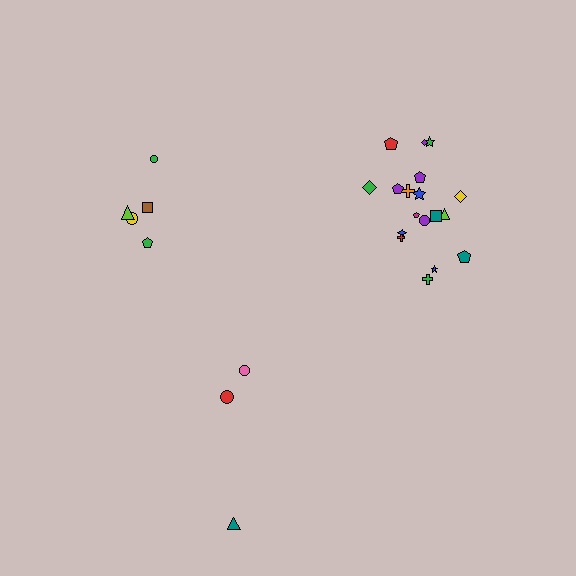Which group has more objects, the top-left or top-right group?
The top-right group.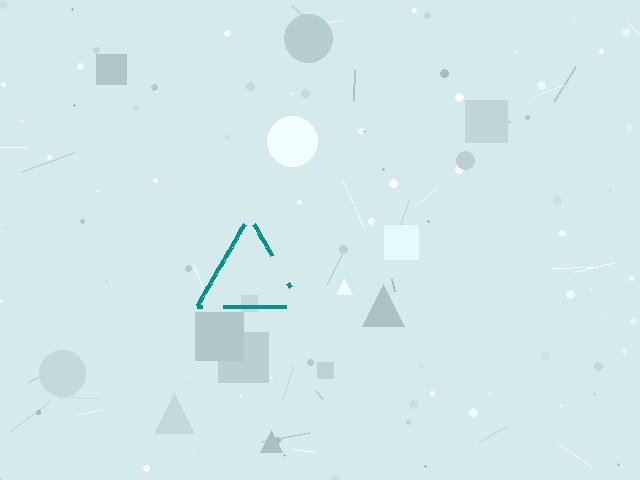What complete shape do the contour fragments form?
The contour fragments form a triangle.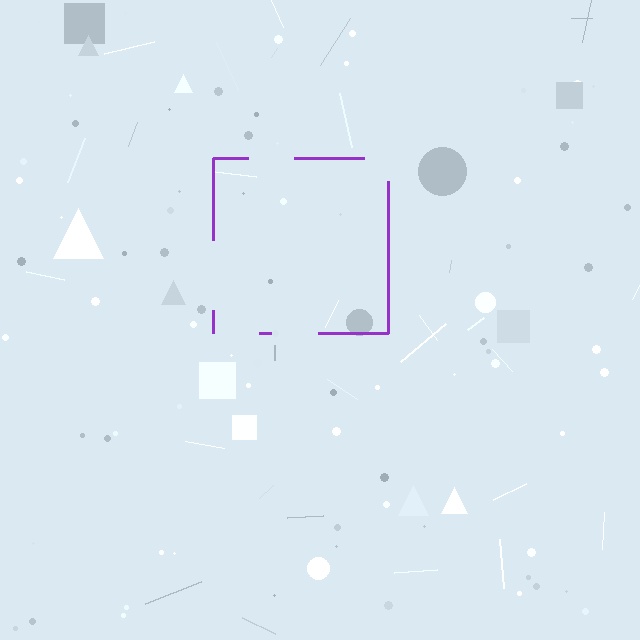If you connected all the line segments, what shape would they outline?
They would outline a square.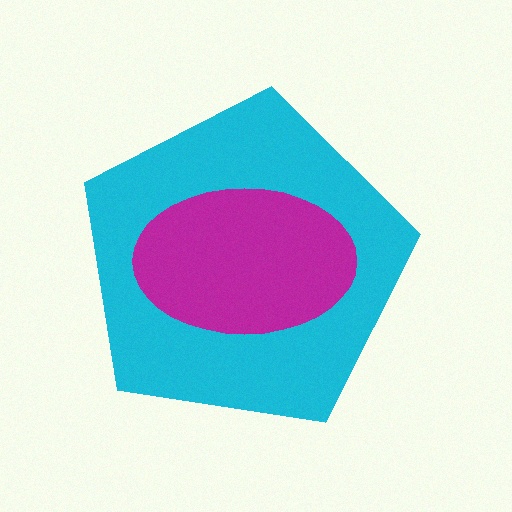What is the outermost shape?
The cyan pentagon.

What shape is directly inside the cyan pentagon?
The magenta ellipse.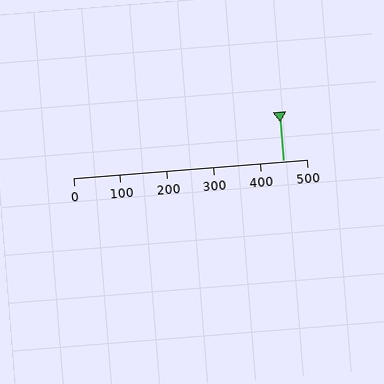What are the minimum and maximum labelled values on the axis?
The axis runs from 0 to 500.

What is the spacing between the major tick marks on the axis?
The major ticks are spaced 100 apart.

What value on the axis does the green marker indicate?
The marker indicates approximately 450.